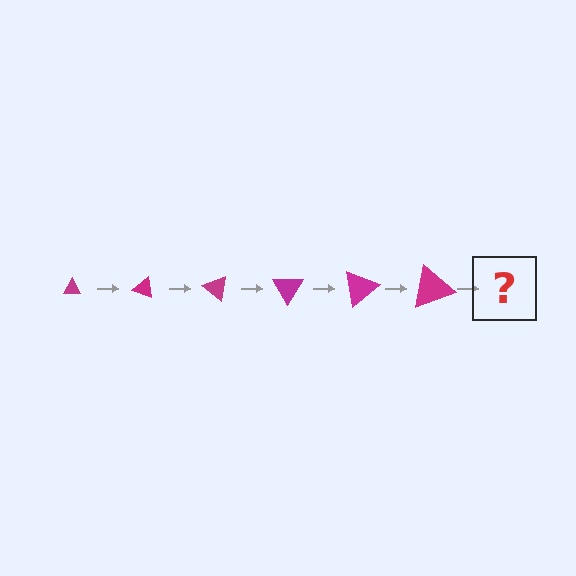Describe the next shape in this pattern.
It should be a triangle, larger than the previous one and rotated 120 degrees from the start.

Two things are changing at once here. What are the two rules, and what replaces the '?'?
The two rules are that the triangle grows larger each step and it rotates 20 degrees each step. The '?' should be a triangle, larger than the previous one and rotated 120 degrees from the start.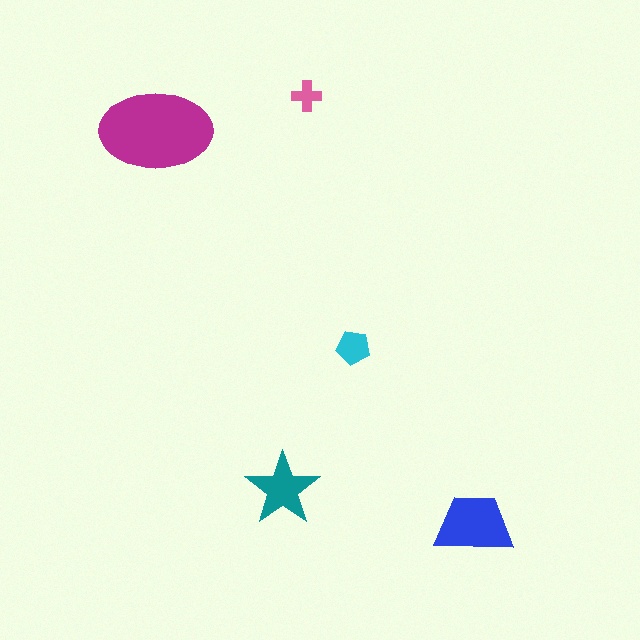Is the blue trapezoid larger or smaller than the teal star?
Larger.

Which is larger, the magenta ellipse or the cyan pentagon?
The magenta ellipse.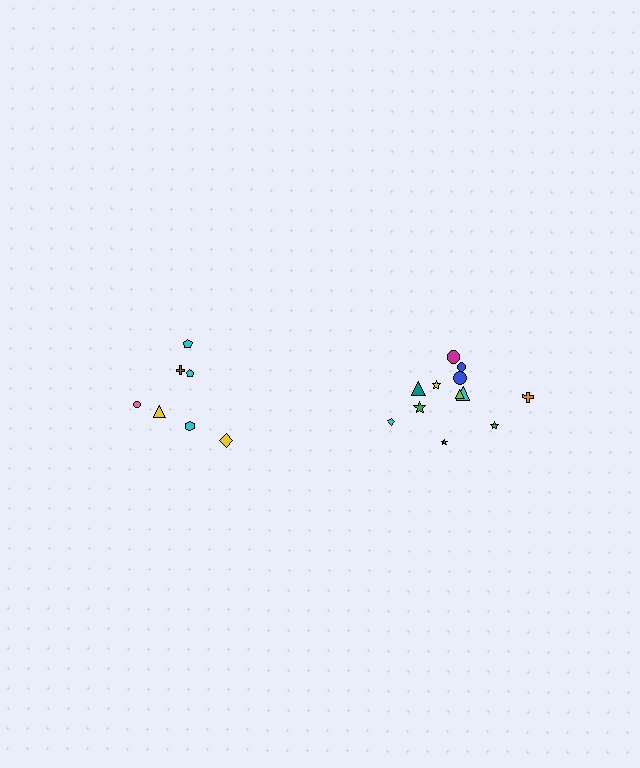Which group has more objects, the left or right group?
The right group.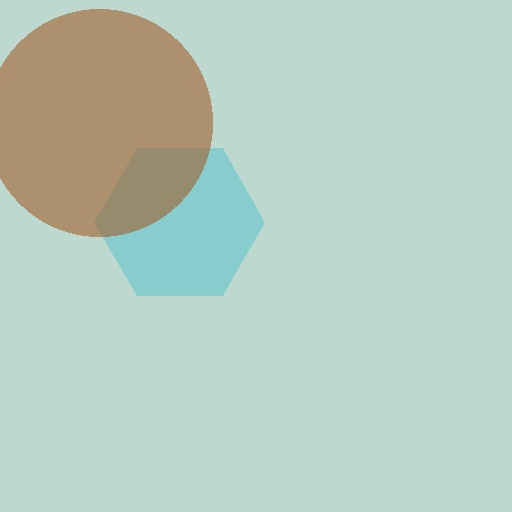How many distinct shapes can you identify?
There are 2 distinct shapes: a cyan hexagon, a brown circle.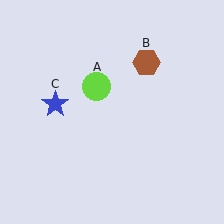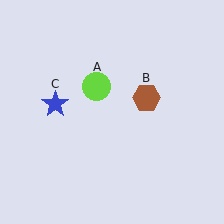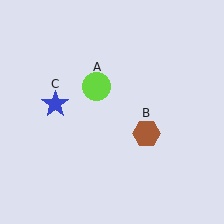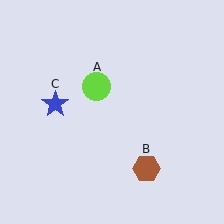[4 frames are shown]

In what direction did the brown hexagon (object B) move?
The brown hexagon (object B) moved down.